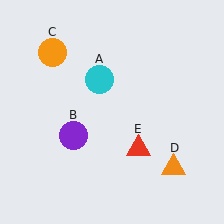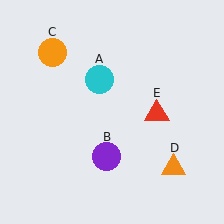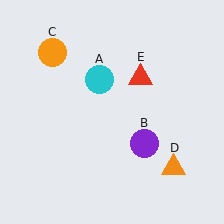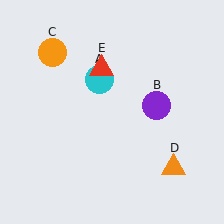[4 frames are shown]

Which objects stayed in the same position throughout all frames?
Cyan circle (object A) and orange circle (object C) and orange triangle (object D) remained stationary.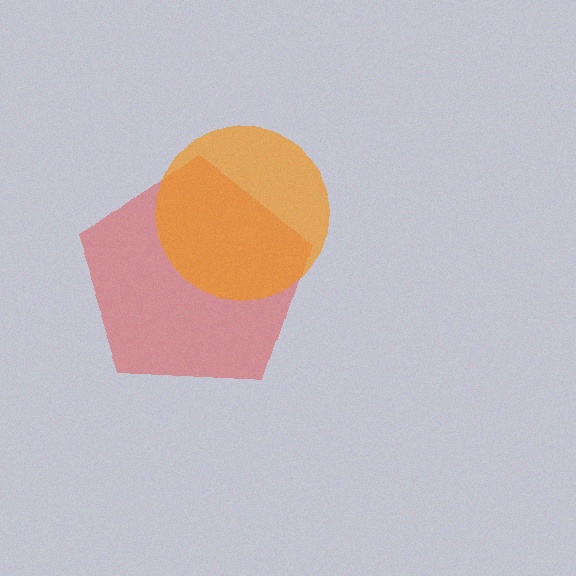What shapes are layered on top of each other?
The layered shapes are: a red pentagon, an orange circle.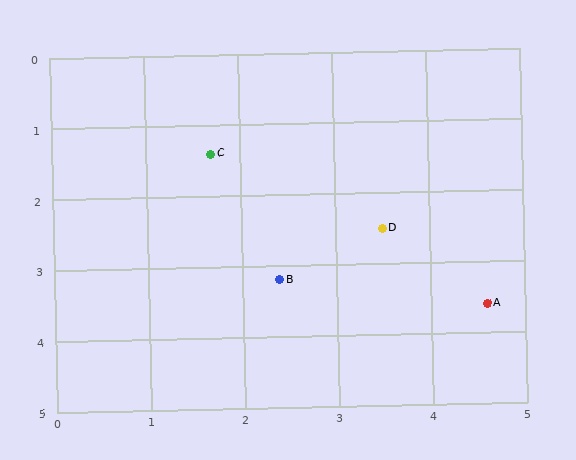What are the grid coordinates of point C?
Point C is at approximately (1.7, 1.4).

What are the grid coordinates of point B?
Point B is at approximately (2.4, 3.2).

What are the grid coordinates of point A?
Point A is at approximately (4.6, 3.6).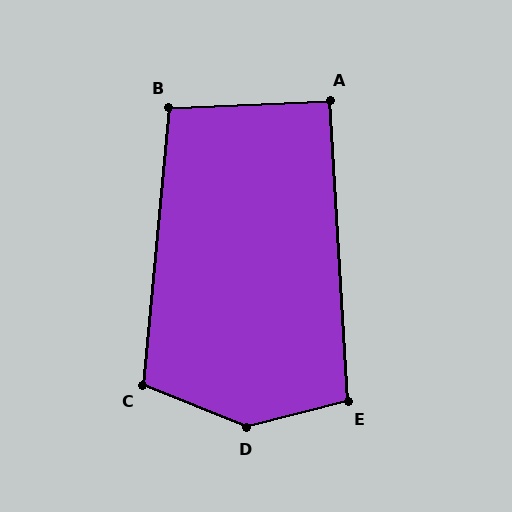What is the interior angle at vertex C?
Approximately 107 degrees (obtuse).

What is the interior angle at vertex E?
Approximately 101 degrees (obtuse).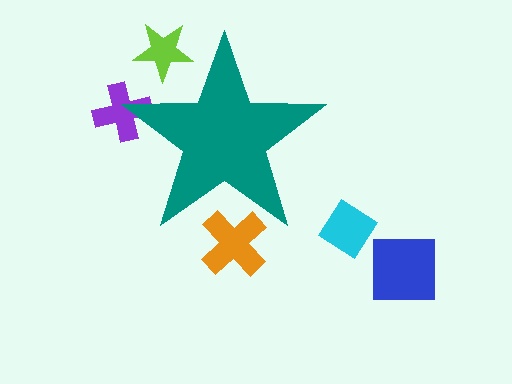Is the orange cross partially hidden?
Yes, the orange cross is partially hidden behind the teal star.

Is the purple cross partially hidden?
Yes, the purple cross is partially hidden behind the teal star.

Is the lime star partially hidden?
Yes, the lime star is partially hidden behind the teal star.